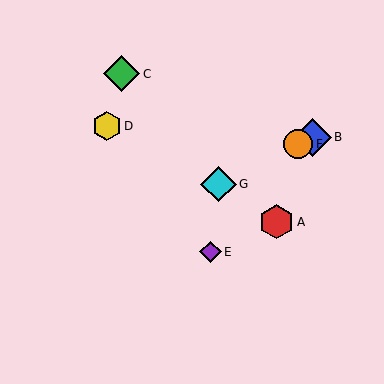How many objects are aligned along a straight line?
3 objects (B, F, G) are aligned along a straight line.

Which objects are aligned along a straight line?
Objects B, F, G are aligned along a straight line.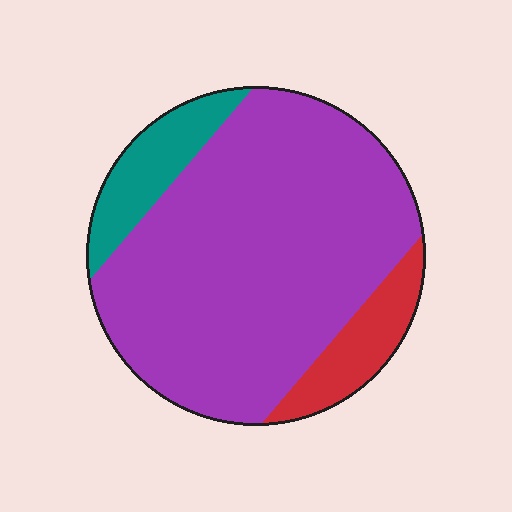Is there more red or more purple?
Purple.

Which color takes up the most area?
Purple, at roughly 75%.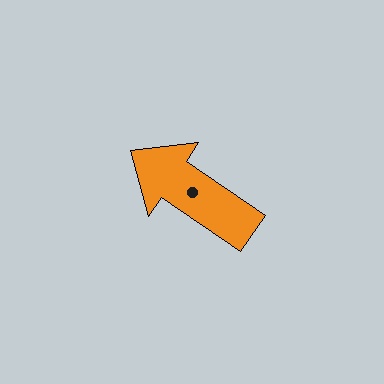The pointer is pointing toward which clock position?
Roughly 10 o'clock.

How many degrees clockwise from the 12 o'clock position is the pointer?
Approximately 304 degrees.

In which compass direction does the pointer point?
Northwest.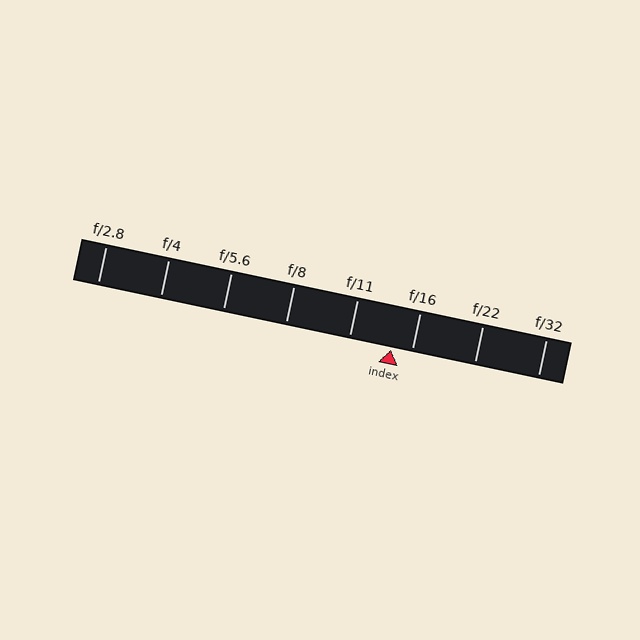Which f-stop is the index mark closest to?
The index mark is closest to f/16.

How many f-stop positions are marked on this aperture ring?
There are 8 f-stop positions marked.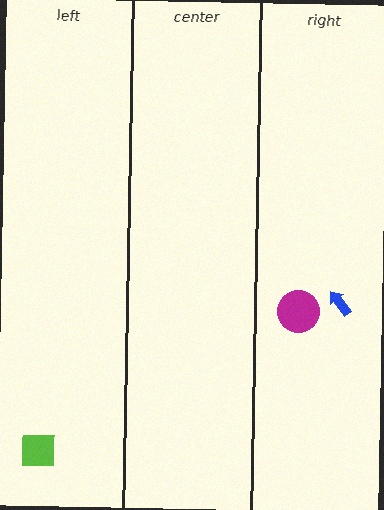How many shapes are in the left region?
1.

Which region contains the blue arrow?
The right region.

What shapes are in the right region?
The blue arrow, the magenta circle.